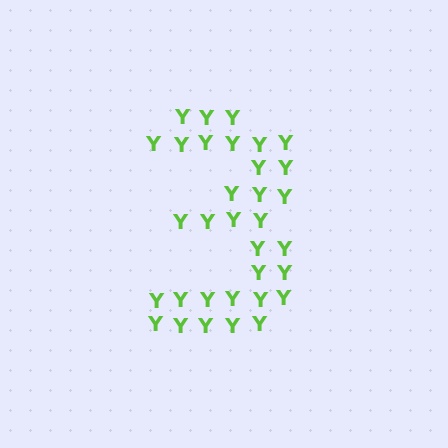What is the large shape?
The large shape is the digit 3.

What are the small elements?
The small elements are letter Y's.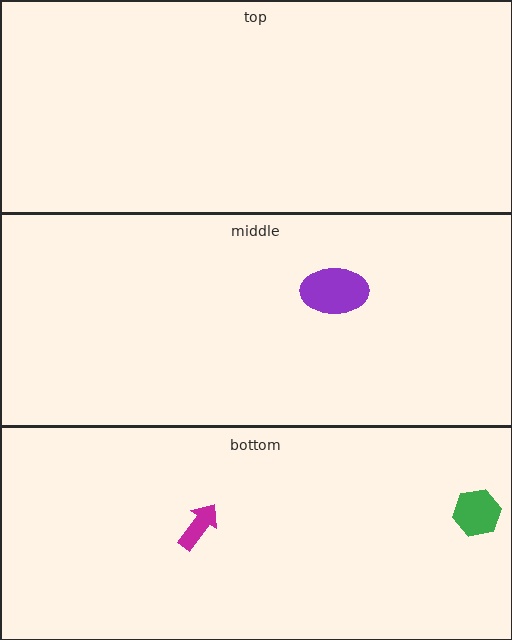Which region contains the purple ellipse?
The middle region.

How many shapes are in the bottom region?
2.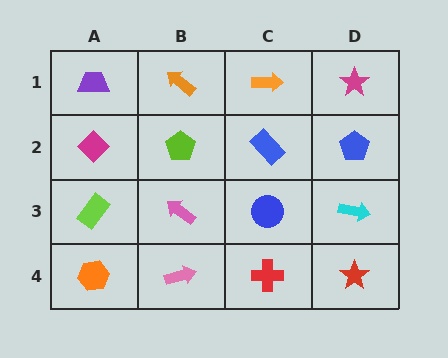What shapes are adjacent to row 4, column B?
A pink arrow (row 3, column B), an orange hexagon (row 4, column A), a red cross (row 4, column C).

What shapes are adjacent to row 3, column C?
A blue rectangle (row 2, column C), a red cross (row 4, column C), a pink arrow (row 3, column B), a cyan arrow (row 3, column D).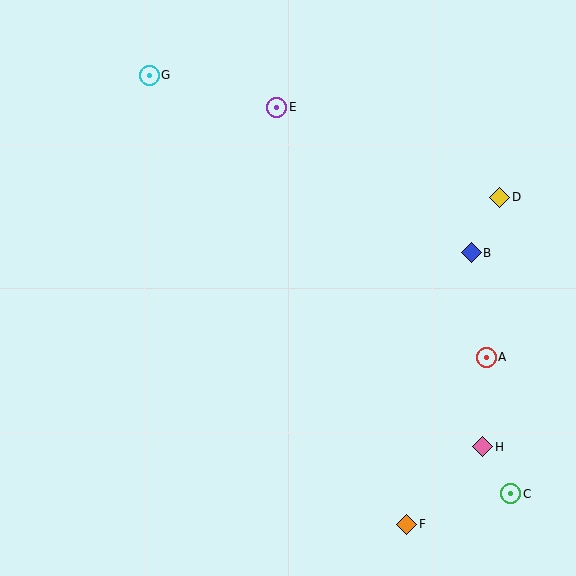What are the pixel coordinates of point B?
Point B is at (471, 253).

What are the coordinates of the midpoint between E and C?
The midpoint between E and C is at (394, 301).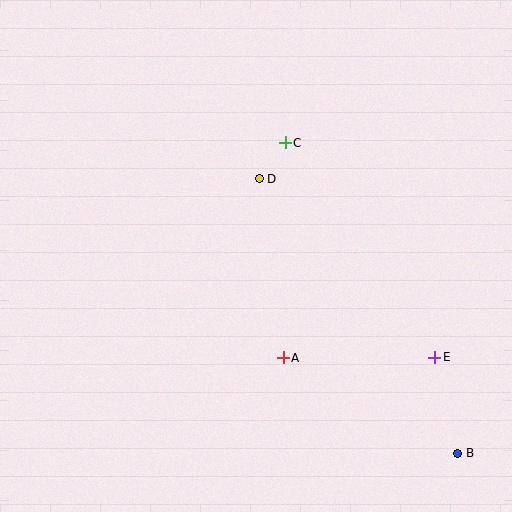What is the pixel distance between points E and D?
The distance between E and D is 251 pixels.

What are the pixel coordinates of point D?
Point D is at (259, 179).